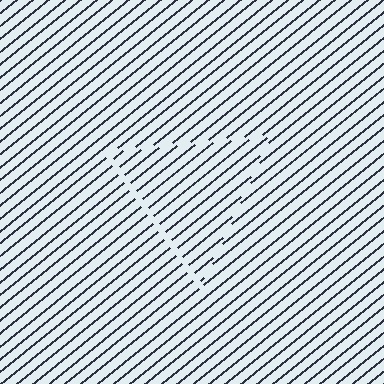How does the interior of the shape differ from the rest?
The interior of the shape contains the same grating, shifted by half a period — the contour is defined by the phase discontinuity where line-ends from the inner and outer gratings abut.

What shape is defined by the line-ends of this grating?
An illusory triangle. The interior of the shape contains the same grating, shifted by half a period — the contour is defined by the phase discontinuity where line-ends from the inner and outer gratings abut.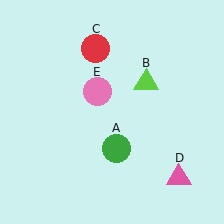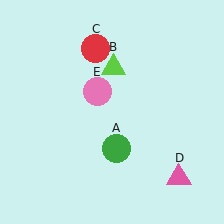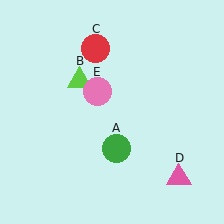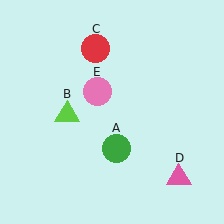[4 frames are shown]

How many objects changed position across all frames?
1 object changed position: lime triangle (object B).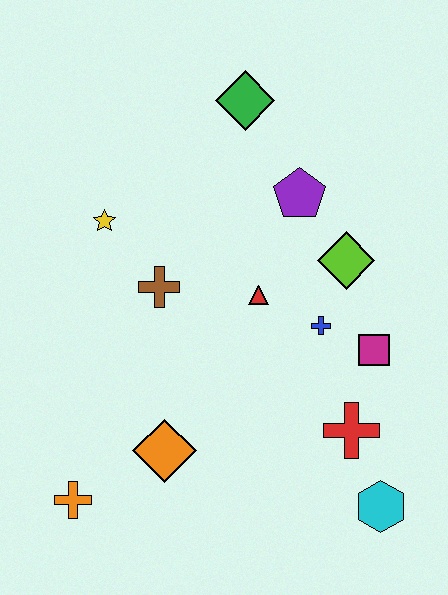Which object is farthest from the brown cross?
The cyan hexagon is farthest from the brown cross.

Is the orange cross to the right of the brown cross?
No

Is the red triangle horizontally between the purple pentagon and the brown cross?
Yes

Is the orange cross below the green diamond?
Yes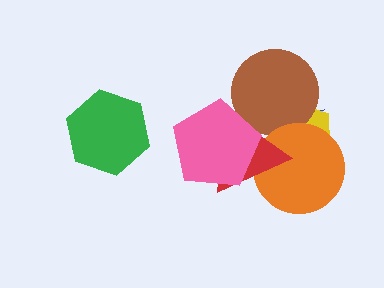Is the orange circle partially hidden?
Yes, it is partially covered by another shape.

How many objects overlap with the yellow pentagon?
4 objects overlap with the yellow pentagon.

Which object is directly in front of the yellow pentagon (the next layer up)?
The brown circle is directly in front of the yellow pentagon.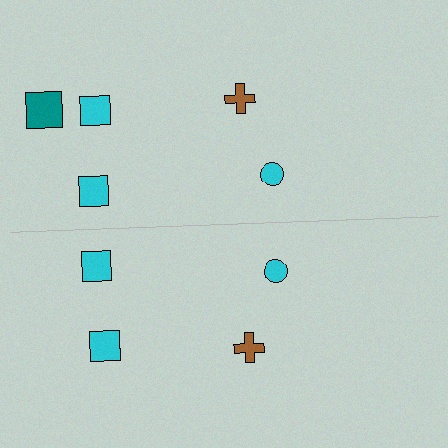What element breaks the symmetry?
A teal square is missing from the bottom side.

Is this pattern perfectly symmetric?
No, the pattern is not perfectly symmetric. A teal square is missing from the bottom side.